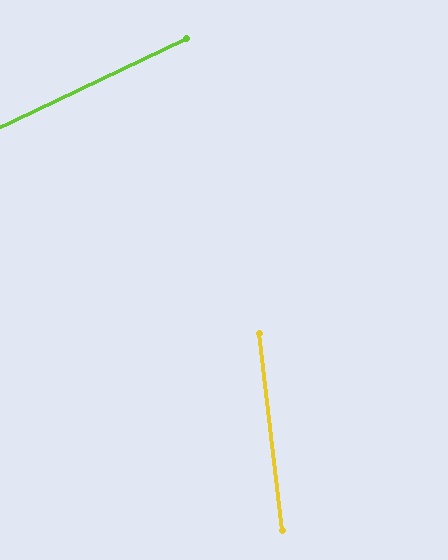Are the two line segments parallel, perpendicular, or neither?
Neither parallel nor perpendicular — they differ by about 71°.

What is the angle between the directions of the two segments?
Approximately 71 degrees.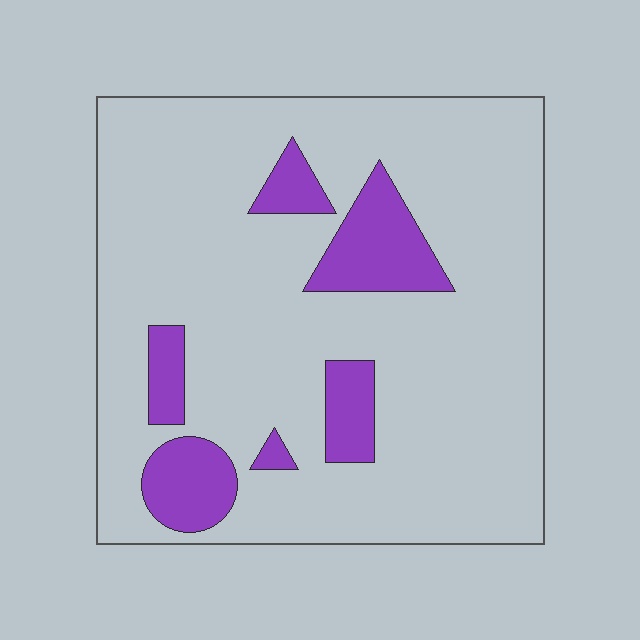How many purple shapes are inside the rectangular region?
6.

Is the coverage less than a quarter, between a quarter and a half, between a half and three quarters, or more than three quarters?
Less than a quarter.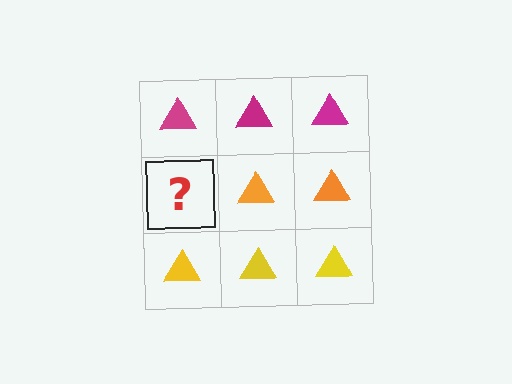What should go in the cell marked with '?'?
The missing cell should contain an orange triangle.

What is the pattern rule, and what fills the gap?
The rule is that each row has a consistent color. The gap should be filled with an orange triangle.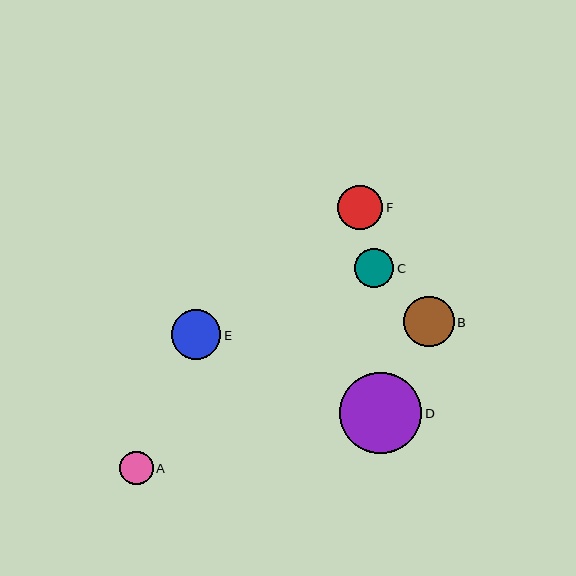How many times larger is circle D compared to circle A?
Circle D is approximately 2.5 times the size of circle A.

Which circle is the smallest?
Circle A is the smallest with a size of approximately 33 pixels.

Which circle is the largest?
Circle D is the largest with a size of approximately 82 pixels.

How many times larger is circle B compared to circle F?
Circle B is approximately 1.1 times the size of circle F.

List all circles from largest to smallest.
From largest to smallest: D, B, E, F, C, A.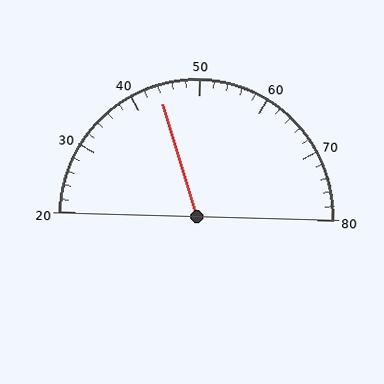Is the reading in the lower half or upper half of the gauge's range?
The reading is in the lower half of the range (20 to 80).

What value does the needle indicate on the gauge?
The needle indicates approximately 44.